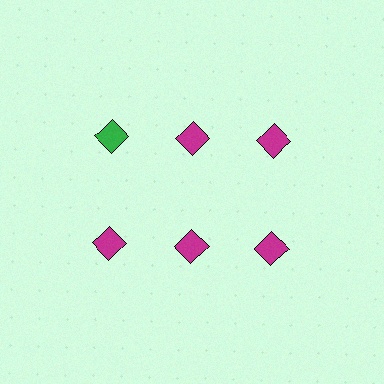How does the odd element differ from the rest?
It has a different color: green instead of magenta.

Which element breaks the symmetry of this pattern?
The green diamond in the top row, leftmost column breaks the symmetry. All other shapes are magenta diamonds.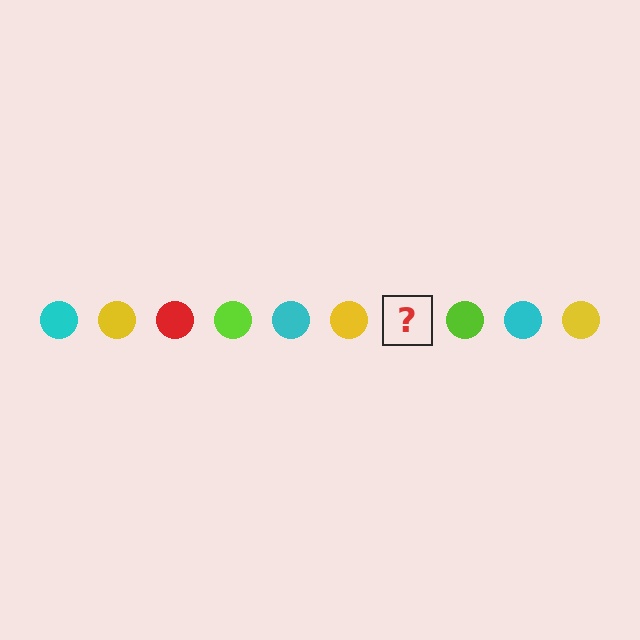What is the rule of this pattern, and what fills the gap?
The rule is that the pattern cycles through cyan, yellow, red, lime circles. The gap should be filled with a red circle.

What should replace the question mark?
The question mark should be replaced with a red circle.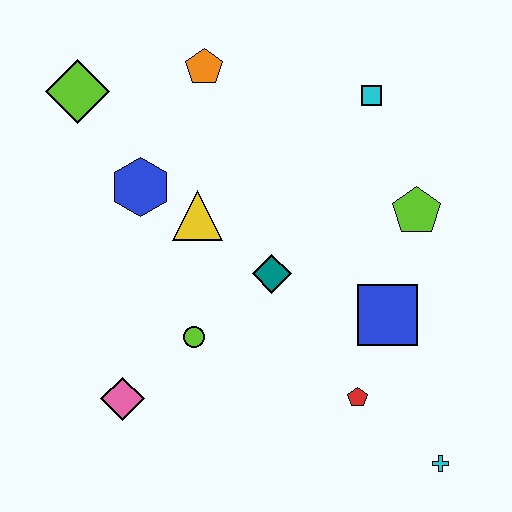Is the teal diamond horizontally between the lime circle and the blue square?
Yes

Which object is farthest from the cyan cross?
The lime diamond is farthest from the cyan cross.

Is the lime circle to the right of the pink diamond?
Yes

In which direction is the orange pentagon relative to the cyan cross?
The orange pentagon is above the cyan cross.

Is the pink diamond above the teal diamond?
No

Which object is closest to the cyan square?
The lime pentagon is closest to the cyan square.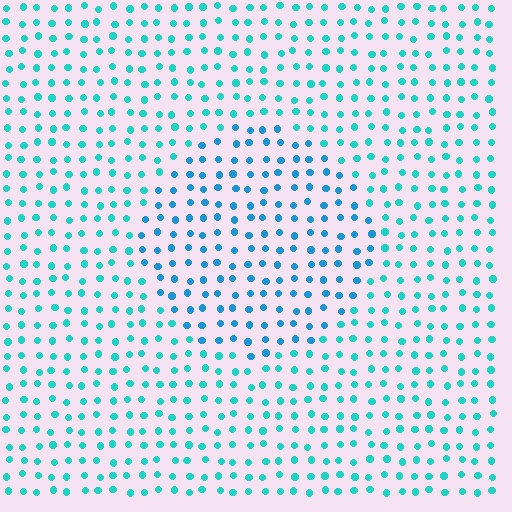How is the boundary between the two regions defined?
The boundary is defined purely by a slight shift in hue (about 26 degrees). Spacing, size, and orientation are identical on both sides.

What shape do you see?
I see a circle.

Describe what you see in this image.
The image is filled with small cyan elements in a uniform arrangement. A circle-shaped region is visible where the elements are tinted to a slightly different hue, forming a subtle color boundary.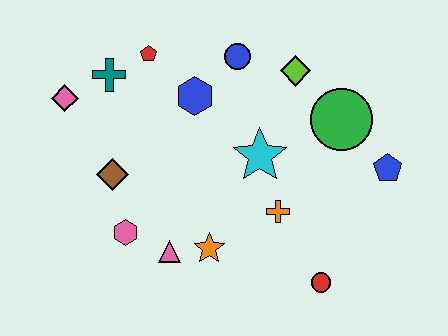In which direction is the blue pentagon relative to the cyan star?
The blue pentagon is to the right of the cyan star.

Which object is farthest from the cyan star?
The pink diamond is farthest from the cyan star.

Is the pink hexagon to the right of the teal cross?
Yes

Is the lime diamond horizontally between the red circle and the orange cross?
Yes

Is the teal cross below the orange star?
No